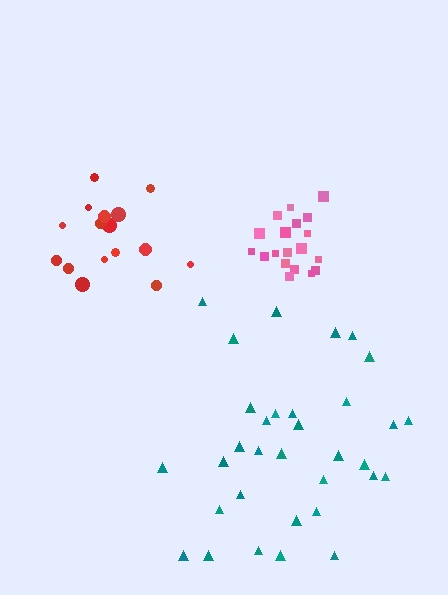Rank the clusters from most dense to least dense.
pink, red, teal.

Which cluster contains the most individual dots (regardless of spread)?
Teal (33).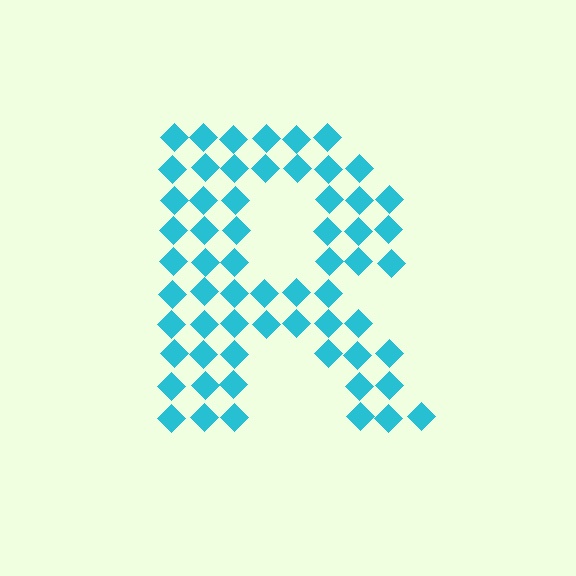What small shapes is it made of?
It is made of small diamonds.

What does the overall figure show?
The overall figure shows the letter R.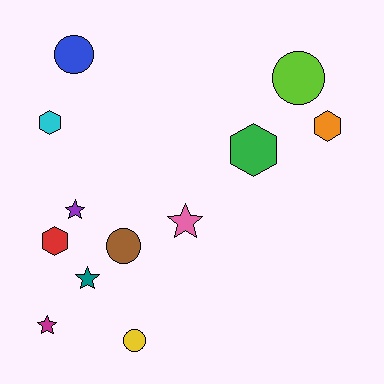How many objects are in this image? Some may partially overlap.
There are 12 objects.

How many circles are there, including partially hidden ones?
There are 4 circles.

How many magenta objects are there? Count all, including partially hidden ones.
There is 1 magenta object.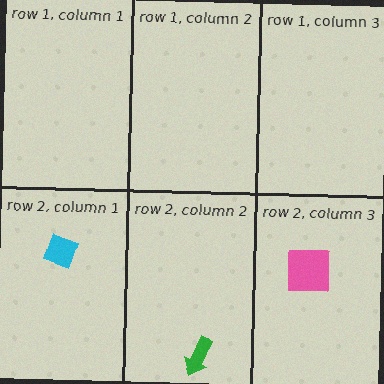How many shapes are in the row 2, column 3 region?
1.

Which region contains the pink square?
The row 2, column 3 region.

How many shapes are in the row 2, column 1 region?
1.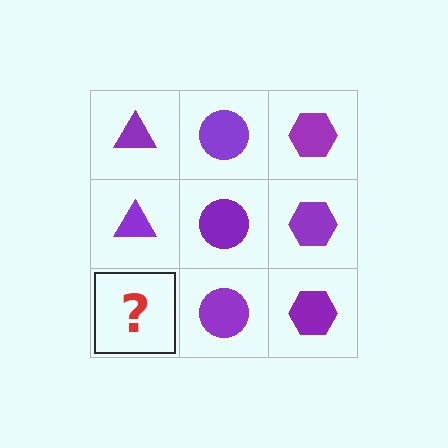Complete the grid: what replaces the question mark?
The question mark should be replaced with a purple triangle.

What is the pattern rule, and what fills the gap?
The rule is that each column has a consistent shape. The gap should be filled with a purple triangle.